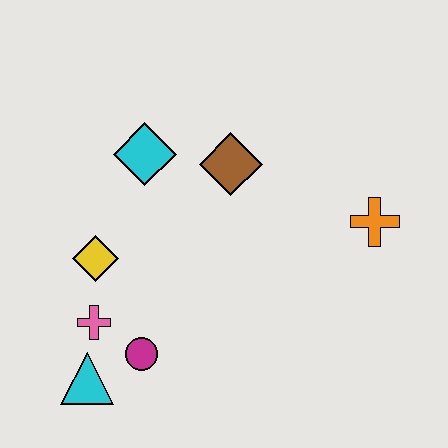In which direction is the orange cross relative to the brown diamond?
The orange cross is to the right of the brown diamond.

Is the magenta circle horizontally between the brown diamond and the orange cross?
No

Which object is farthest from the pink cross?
The orange cross is farthest from the pink cross.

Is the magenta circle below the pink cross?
Yes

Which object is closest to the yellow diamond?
The pink cross is closest to the yellow diamond.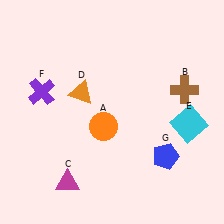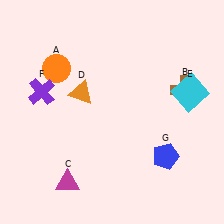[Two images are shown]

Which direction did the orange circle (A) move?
The orange circle (A) moved up.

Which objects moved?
The objects that moved are: the orange circle (A), the cyan square (E).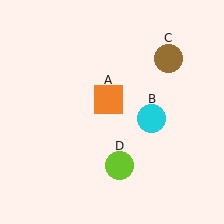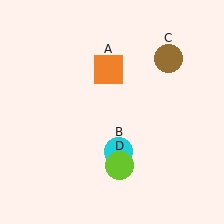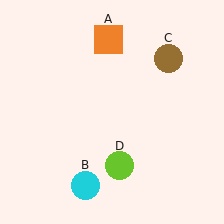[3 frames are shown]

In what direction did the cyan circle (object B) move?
The cyan circle (object B) moved down and to the left.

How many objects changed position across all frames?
2 objects changed position: orange square (object A), cyan circle (object B).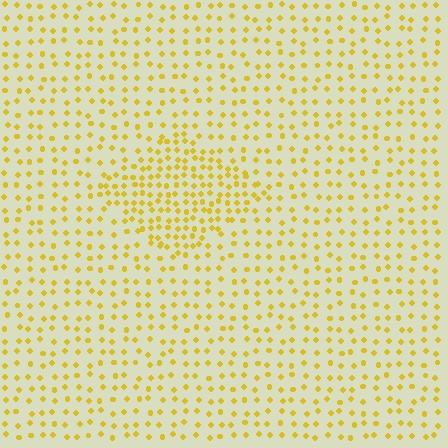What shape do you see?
I see a diamond.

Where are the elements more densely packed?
The elements are more densely packed inside the diamond boundary.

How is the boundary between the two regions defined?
The boundary is defined by a change in element density (approximately 1.9x ratio). All elements are the same color, size, and shape.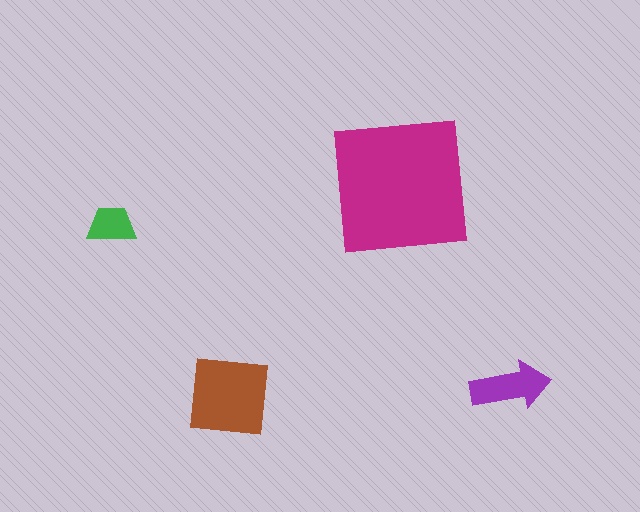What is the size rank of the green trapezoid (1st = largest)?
4th.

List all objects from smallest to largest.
The green trapezoid, the purple arrow, the brown square, the magenta square.